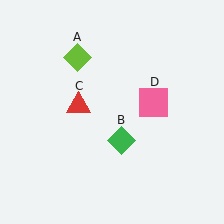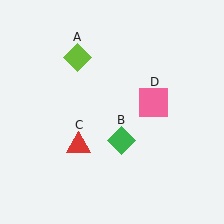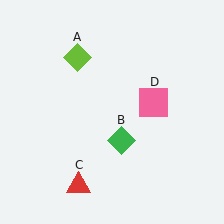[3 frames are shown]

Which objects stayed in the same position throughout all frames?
Lime diamond (object A) and green diamond (object B) and pink square (object D) remained stationary.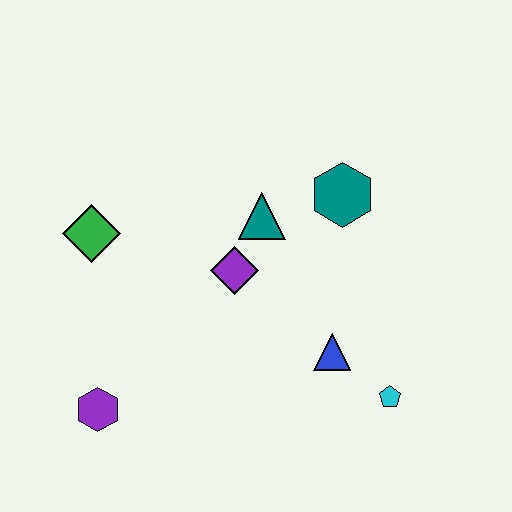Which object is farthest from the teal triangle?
The purple hexagon is farthest from the teal triangle.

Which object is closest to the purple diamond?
The teal triangle is closest to the purple diamond.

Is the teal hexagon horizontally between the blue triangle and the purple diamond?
No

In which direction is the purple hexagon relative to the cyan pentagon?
The purple hexagon is to the left of the cyan pentagon.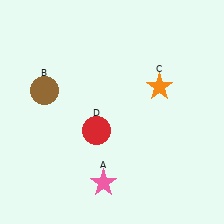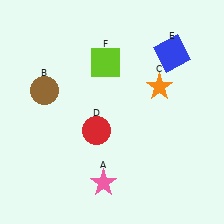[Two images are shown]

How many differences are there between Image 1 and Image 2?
There are 2 differences between the two images.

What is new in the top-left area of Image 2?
A lime square (F) was added in the top-left area of Image 2.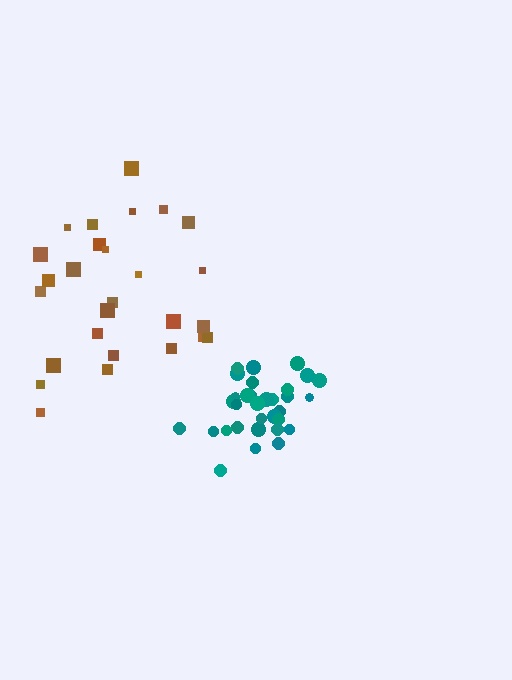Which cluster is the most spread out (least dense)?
Brown.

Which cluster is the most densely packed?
Teal.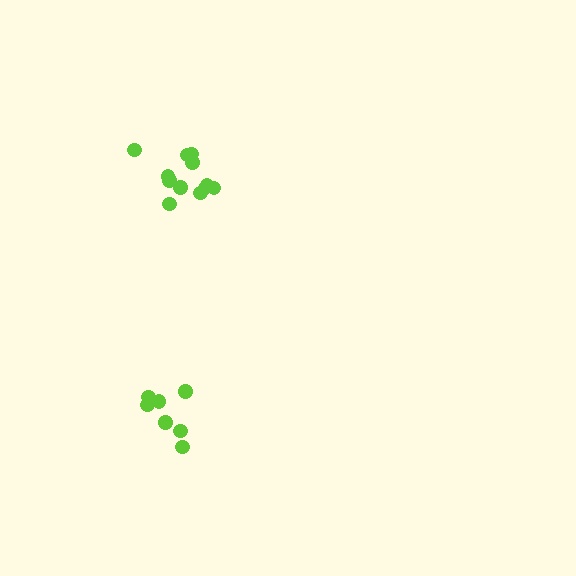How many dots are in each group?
Group 1: 12 dots, Group 2: 7 dots (19 total).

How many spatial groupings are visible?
There are 2 spatial groupings.